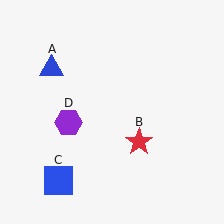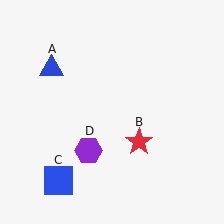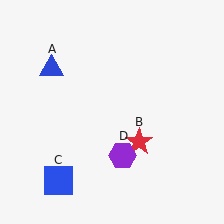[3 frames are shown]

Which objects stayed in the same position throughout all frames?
Blue triangle (object A) and red star (object B) and blue square (object C) remained stationary.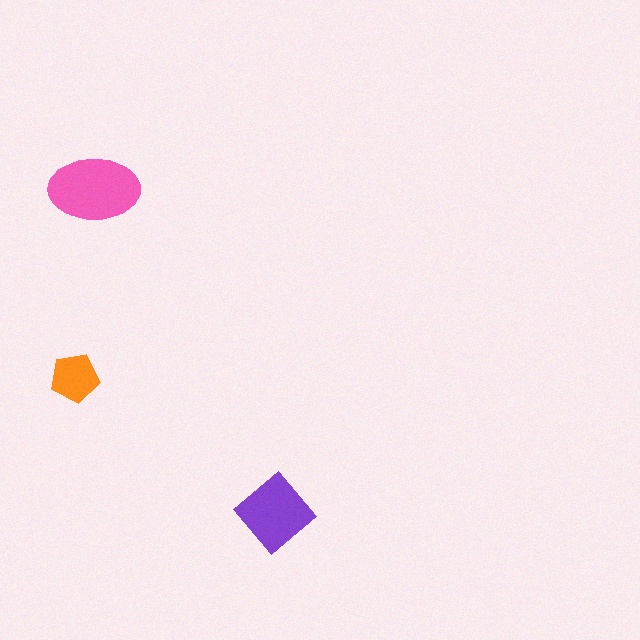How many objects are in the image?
There are 3 objects in the image.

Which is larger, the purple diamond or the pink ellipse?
The pink ellipse.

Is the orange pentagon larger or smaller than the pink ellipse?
Smaller.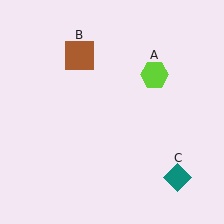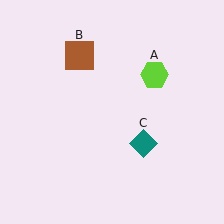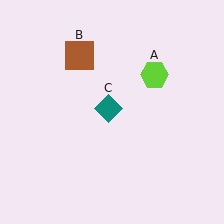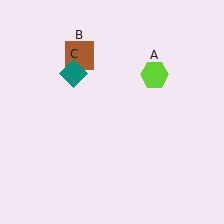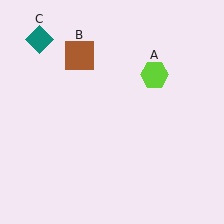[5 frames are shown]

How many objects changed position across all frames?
1 object changed position: teal diamond (object C).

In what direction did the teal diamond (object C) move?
The teal diamond (object C) moved up and to the left.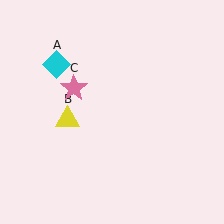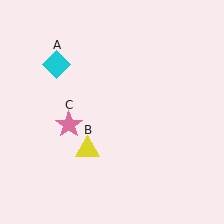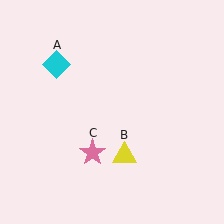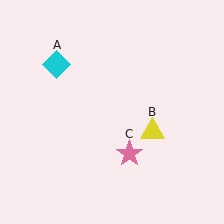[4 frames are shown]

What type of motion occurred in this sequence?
The yellow triangle (object B), pink star (object C) rotated counterclockwise around the center of the scene.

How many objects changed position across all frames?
2 objects changed position: yellow triangle (object B), pink star (object C).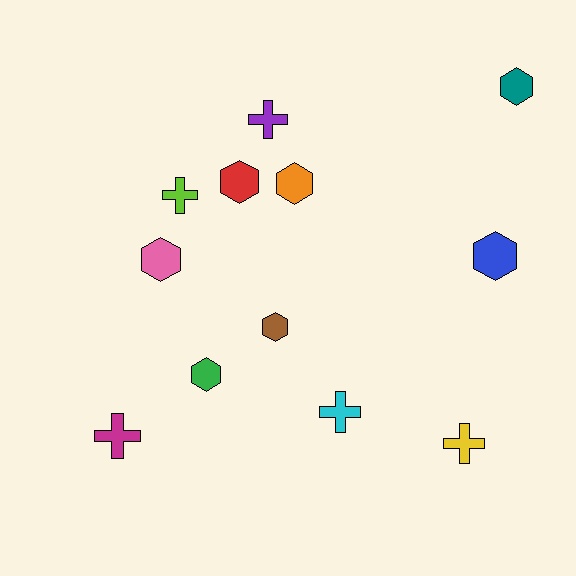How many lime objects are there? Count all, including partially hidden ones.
There is 1 lime object.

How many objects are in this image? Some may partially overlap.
There are 12 objects.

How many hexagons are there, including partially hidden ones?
There are 7 hexagons.